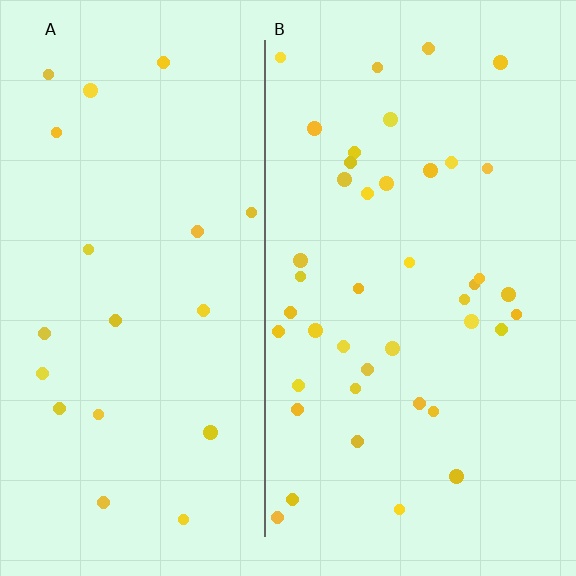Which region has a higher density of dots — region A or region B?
B (the right).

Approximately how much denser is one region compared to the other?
Approximately 2.1× — region B over region A.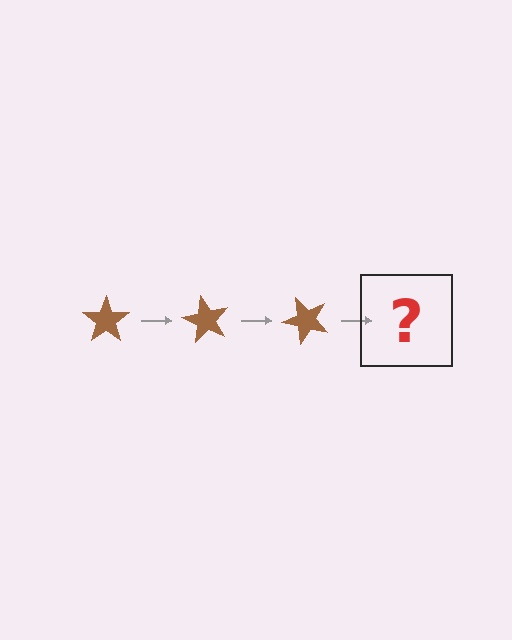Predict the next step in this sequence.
The next step is a brown star rotated 180 degrees.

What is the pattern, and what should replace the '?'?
The pattern is that the star rotates 60 degrees each step. The '?' should be a brown star rotated 180 degrees.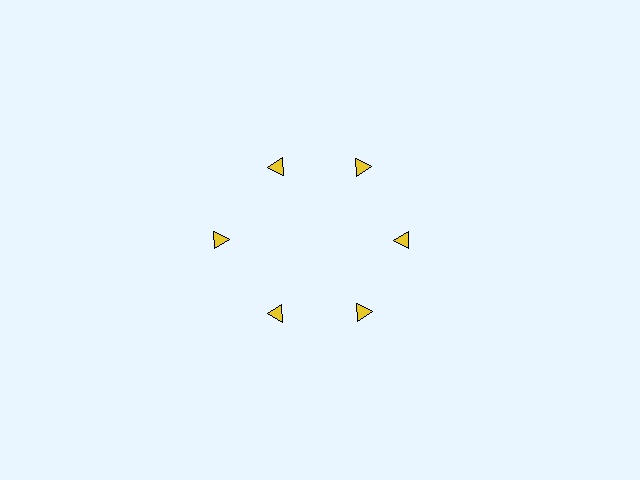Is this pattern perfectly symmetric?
No. The 6 yellow triangles are arranged in a ring, but one element near the 9 o'clock position is pushed outward from the center, breaking the 6-fold rotational symmetry.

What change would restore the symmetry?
The symmetry would be restored by moving it inward, back onto the ring so that all 6 triangles sit at equal angles and equal distance from the center.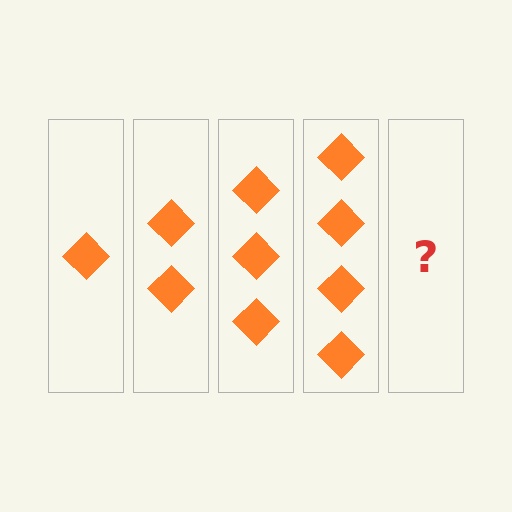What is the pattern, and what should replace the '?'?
The pattern is that each step adds one more diamond. The '?' should be 5 diamonds.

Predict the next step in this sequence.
The next step is 5 diamonds.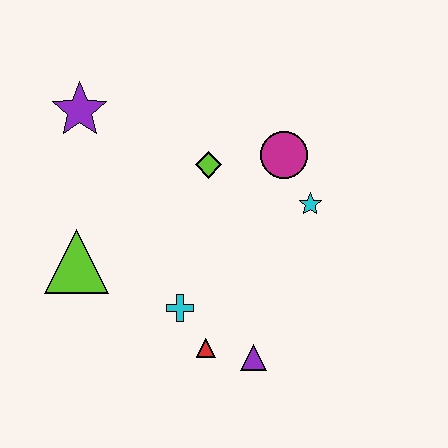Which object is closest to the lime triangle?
The cyan cross is closest to the lime triangle.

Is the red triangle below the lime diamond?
Yes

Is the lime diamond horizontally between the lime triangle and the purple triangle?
Yes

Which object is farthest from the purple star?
The purple triangle is farthest from the purple star.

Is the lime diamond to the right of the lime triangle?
Yes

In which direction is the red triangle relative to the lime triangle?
The red triangle is to the right of the lime triangle.